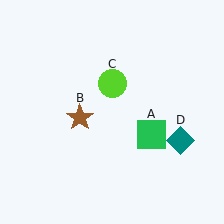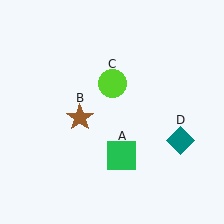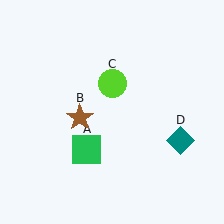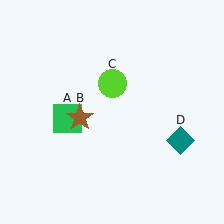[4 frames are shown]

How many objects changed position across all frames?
1 object changed position: green square (object A).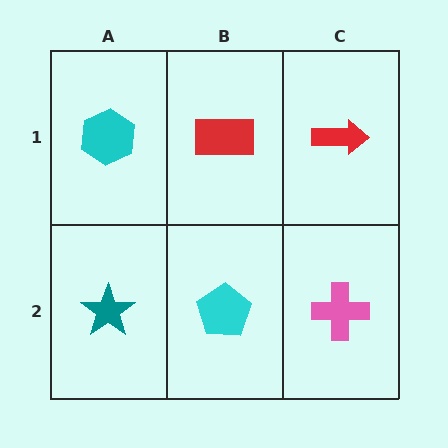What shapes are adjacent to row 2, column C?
A red arrow (row 1, column C), a cyan pentagon (row 2, column B).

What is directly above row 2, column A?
A cyan hexagon.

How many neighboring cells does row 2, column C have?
2.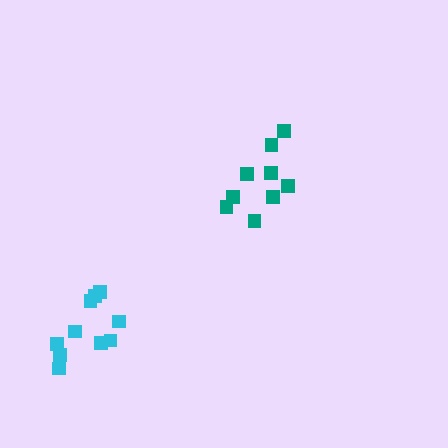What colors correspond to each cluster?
The clusters are colored: cyan, teal.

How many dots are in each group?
Group 1: 10 dots, Group 2: 9 dots (19 total).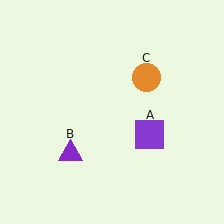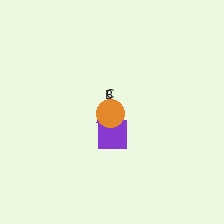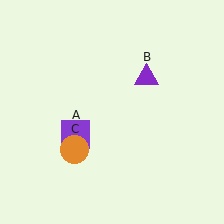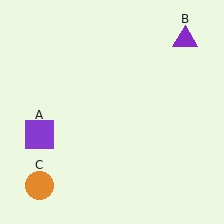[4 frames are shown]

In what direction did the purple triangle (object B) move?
The purple triangle (object B) moved up and to the right.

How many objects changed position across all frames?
3 objects changed position: purple square (object A), purple triangle (object B), orange circle (object C).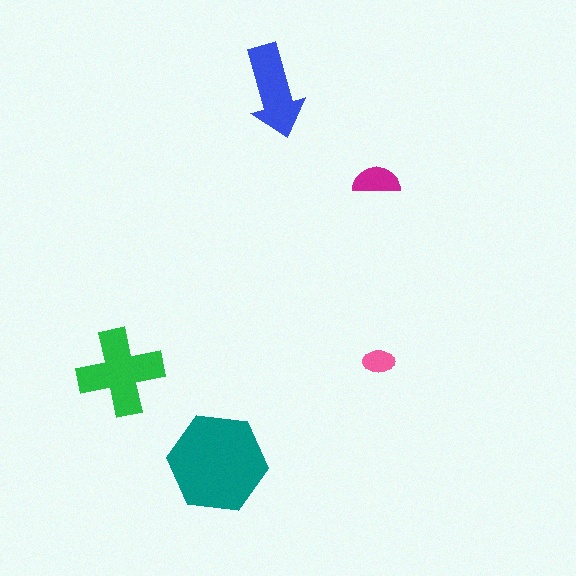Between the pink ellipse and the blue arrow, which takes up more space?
The blue arrow.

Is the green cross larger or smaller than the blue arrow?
Larger.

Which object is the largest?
The teal hexagon.